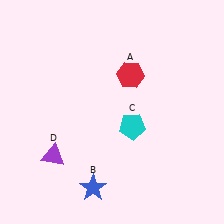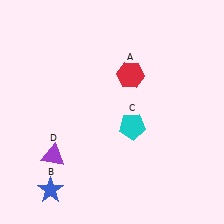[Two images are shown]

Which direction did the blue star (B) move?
The blue star (B) moved left.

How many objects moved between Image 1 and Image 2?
1 object moved between the two images.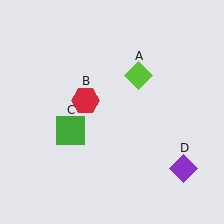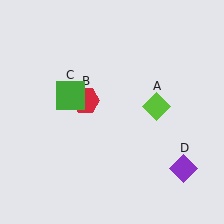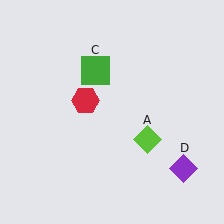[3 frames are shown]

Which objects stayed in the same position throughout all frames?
Red hexagon (object B) and purple diamond (object D) remained stationary.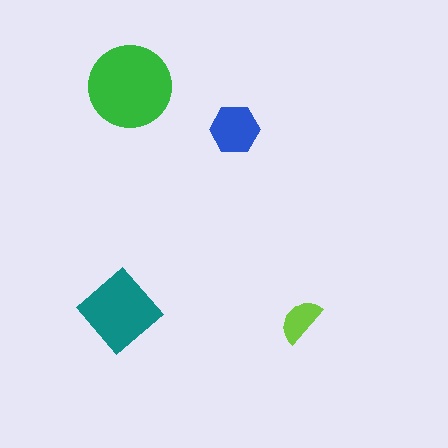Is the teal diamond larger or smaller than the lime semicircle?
Larger.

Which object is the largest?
The green circle.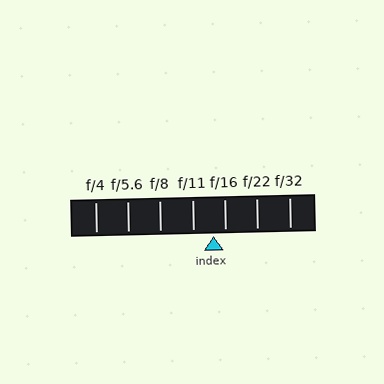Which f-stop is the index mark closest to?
The index mark is closest to f/16.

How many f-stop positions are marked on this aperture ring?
There are 7 f-stop positions marked.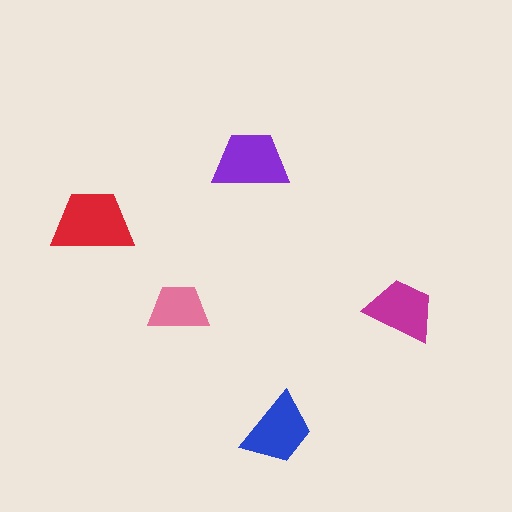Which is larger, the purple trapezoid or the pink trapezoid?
The purple one.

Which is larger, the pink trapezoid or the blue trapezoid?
The blue one.